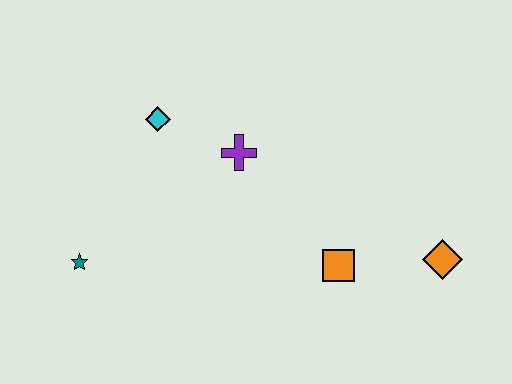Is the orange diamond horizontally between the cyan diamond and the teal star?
No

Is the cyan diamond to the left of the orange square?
Yes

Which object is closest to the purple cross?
The cyan diamond is closest to the purple cross.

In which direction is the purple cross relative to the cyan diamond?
The purple cross is to the right of the cyan diamond.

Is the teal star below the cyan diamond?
Yes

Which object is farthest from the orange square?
The teal star is farthest from the orange square.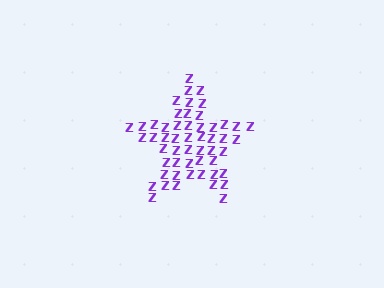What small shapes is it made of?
It is made of small letter Z's.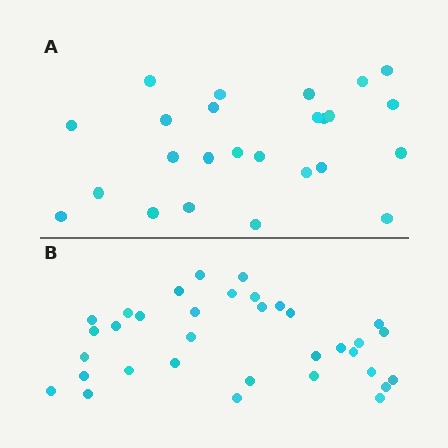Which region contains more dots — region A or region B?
Region B (the bottom region) has more dots.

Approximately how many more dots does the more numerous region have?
Region B has roughly 8 or so more dots than region A.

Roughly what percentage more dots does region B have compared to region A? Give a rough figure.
About 35% more.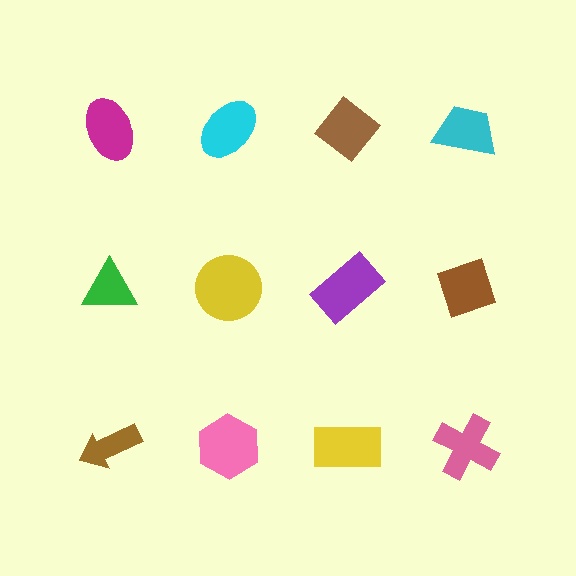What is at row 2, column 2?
A yellow circle.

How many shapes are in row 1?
4 shapes.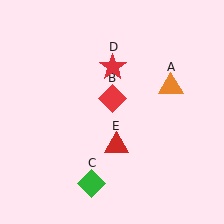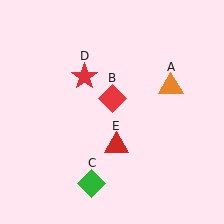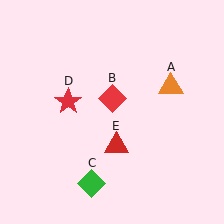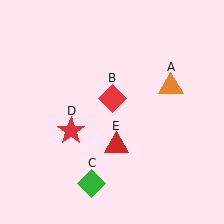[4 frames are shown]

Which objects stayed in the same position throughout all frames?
Orange triangle (object A) and red diamond (object B) and green diamond (object C) and red triangle (object E) remained stationary.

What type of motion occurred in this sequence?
The red star (object D) rotated counterclockwise around the center of the scene.